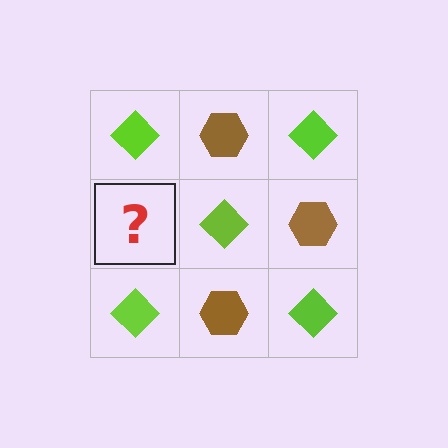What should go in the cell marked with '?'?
The missing cell should contain a brown hexagon.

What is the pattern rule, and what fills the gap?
The rule is that it alternates lime diamond and brown hexagon in a checkerboard pattern. The gap should be filled with a brown hexagon.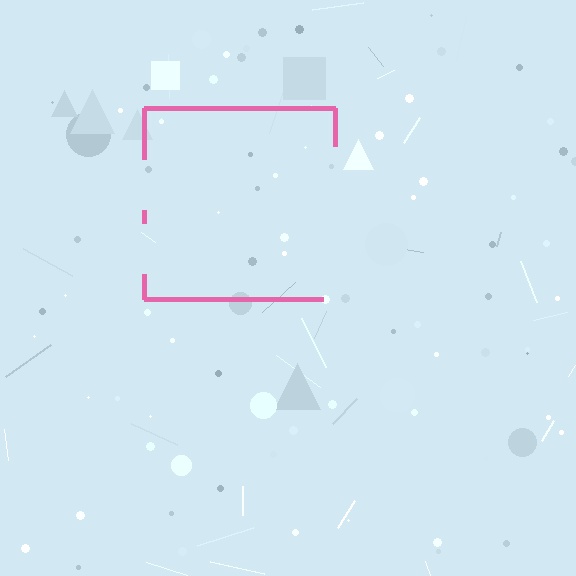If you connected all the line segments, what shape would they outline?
They would outline a square.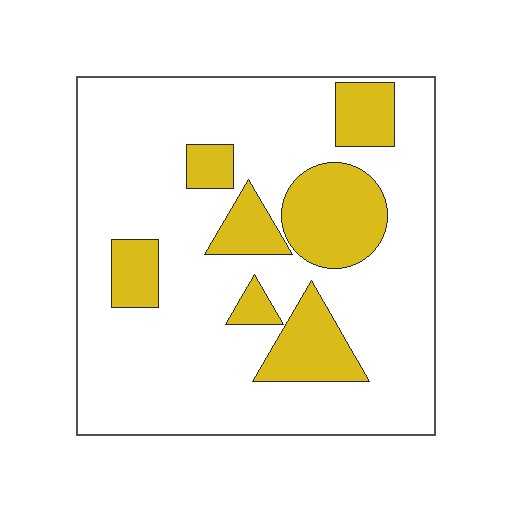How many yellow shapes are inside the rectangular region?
7.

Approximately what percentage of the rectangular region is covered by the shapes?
Approximately 25%.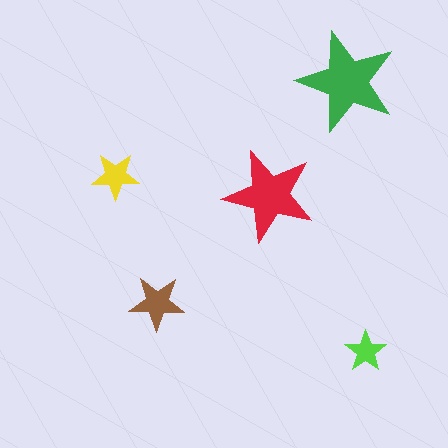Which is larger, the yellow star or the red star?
The red one.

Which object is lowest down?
The lime star is bottommost.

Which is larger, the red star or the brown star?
The red one.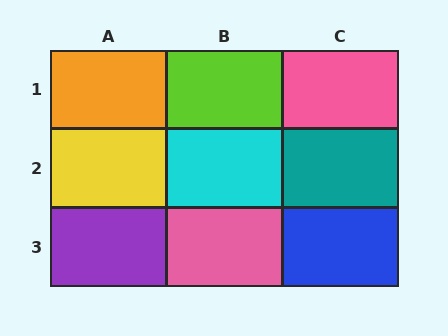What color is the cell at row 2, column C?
Teal.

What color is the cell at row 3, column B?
Pink.